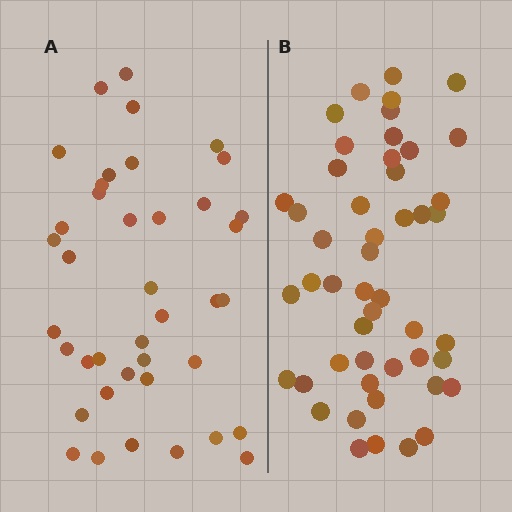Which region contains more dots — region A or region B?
Region B (the right region) has more dots.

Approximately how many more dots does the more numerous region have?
Region B has roughly 8 or so more dots than region A.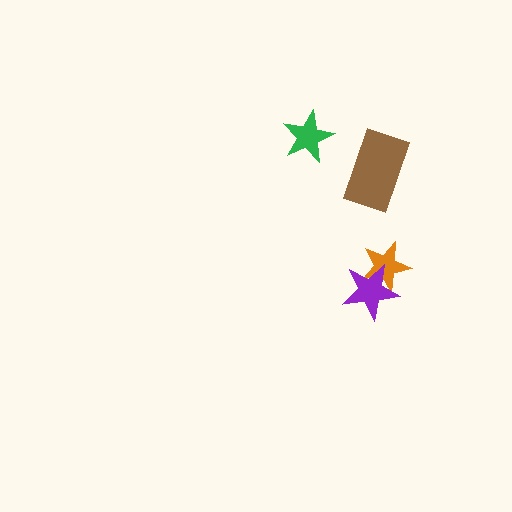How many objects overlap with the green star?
0 objects overlap with the green star.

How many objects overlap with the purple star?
1 object overlaps with the purple star.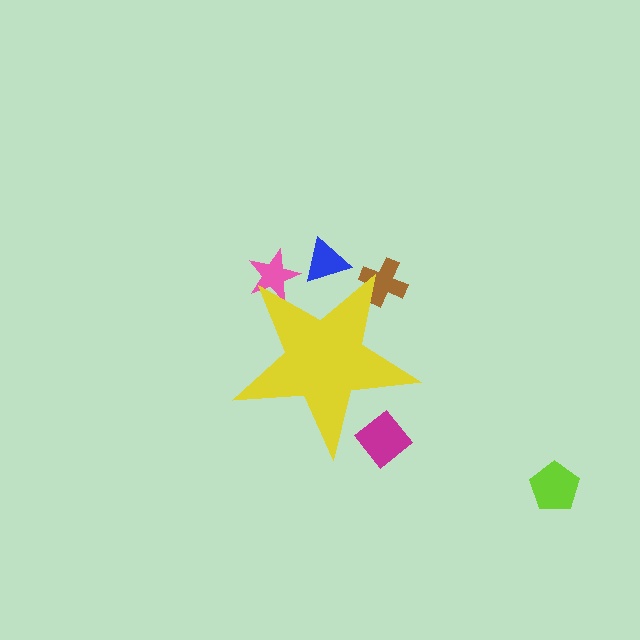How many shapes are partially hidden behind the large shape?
4 shapes are partially hidden.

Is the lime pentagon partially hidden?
No, the lime pentagon is fully visible.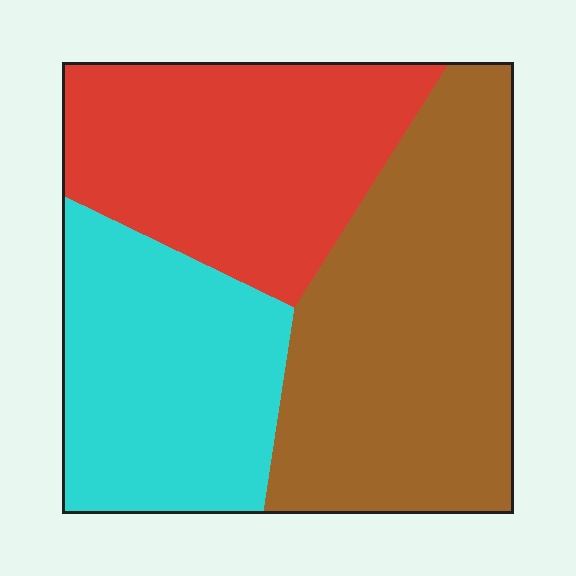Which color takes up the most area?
Brown, at roughly 40%.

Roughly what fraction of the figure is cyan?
Cyan covers about 30% of the figure.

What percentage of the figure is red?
Red takes up about one third (1/3) of the figure.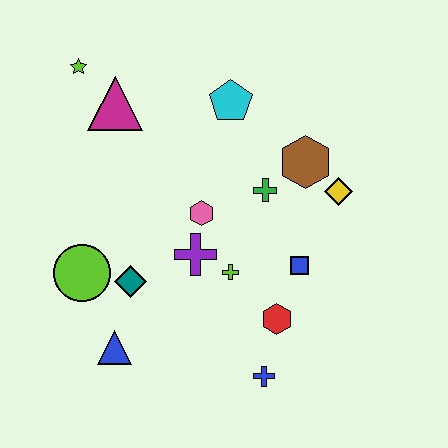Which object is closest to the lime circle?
The teal diamond is closest to the lime circle.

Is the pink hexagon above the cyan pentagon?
No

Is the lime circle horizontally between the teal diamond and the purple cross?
No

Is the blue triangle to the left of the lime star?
No